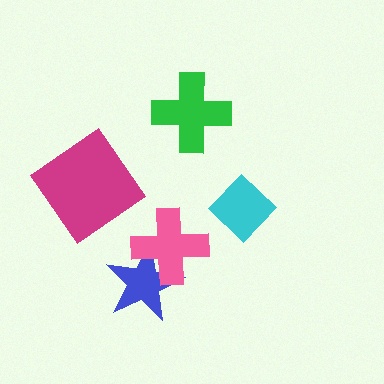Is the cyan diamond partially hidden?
No, no other shape covers it.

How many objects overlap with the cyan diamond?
0 objects overlap with the cyan diamond.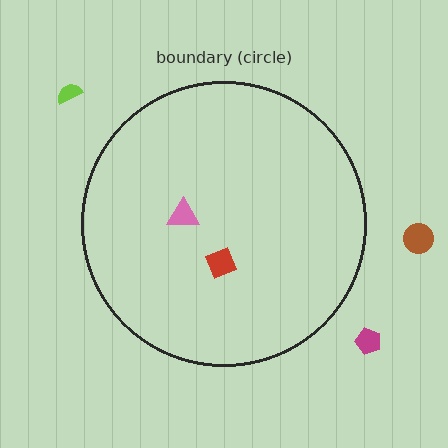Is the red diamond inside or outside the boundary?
Inside.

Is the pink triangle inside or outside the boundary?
Inside.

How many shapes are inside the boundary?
2 inside, 3 outside.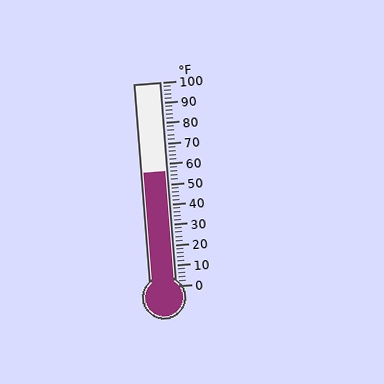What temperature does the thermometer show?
The thermometer shows approximately 56°F.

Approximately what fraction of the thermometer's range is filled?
The thermometer is filled to approximately 55% of its range.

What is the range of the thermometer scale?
The thermometer scale ranges from 0°F to 100°F.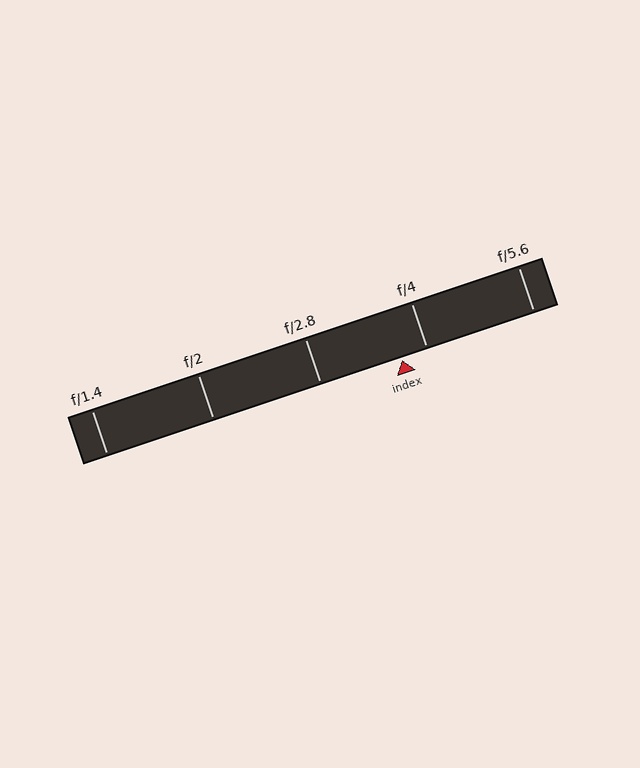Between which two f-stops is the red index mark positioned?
The index mark is between f/2.8 and f/4.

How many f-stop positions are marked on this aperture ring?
There are 5 f-stop positions marked.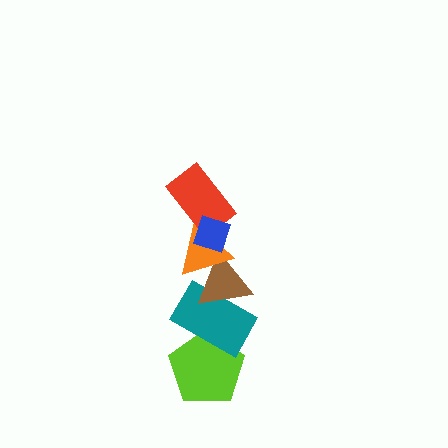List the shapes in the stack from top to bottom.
From top to bottom: the blue diamond, the red rectangle, the orange triangle, the brown triangle, the teal rectangle, the lime pentagon.